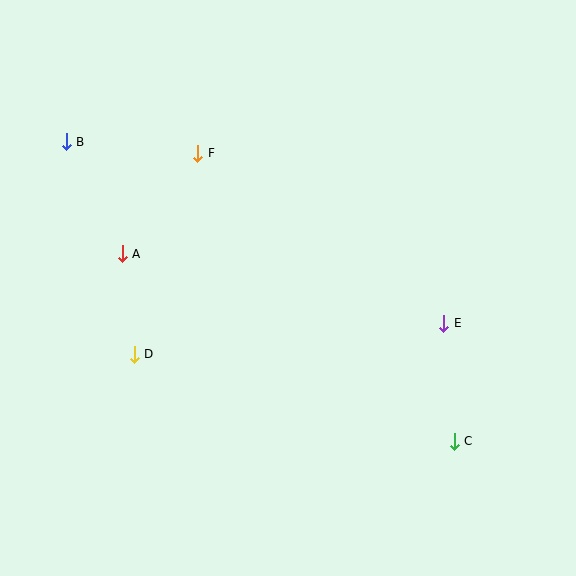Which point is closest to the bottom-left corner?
Point D is closest to the bottom-left corner.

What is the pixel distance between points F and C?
The distance between F and C is 386 pixels.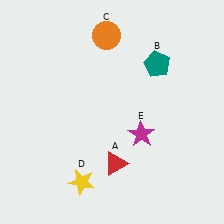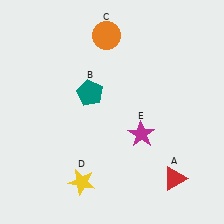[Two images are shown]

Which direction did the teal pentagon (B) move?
The teal pentagon (B) moved left.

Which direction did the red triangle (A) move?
The red triangle (A) moved right.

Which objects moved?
The objects that moved are: the red triangle (A), the teal pentagon (B).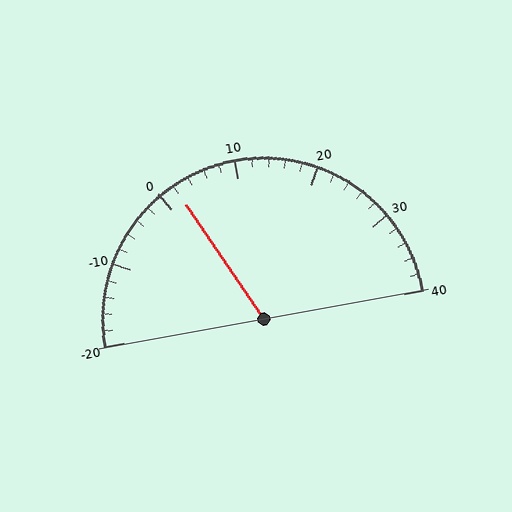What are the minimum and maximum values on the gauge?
The gauge ranges from -20 to 40.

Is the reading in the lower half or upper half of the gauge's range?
The reading is in the lower half of the range (-20 to 40).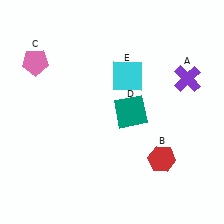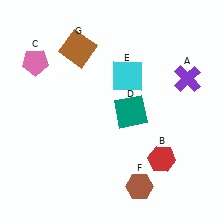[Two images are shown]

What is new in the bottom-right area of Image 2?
A brown hexagon (F) was added in the bottom-right area of Image 2.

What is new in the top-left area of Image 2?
A brown square (G) was added in the top-left area of Image 2.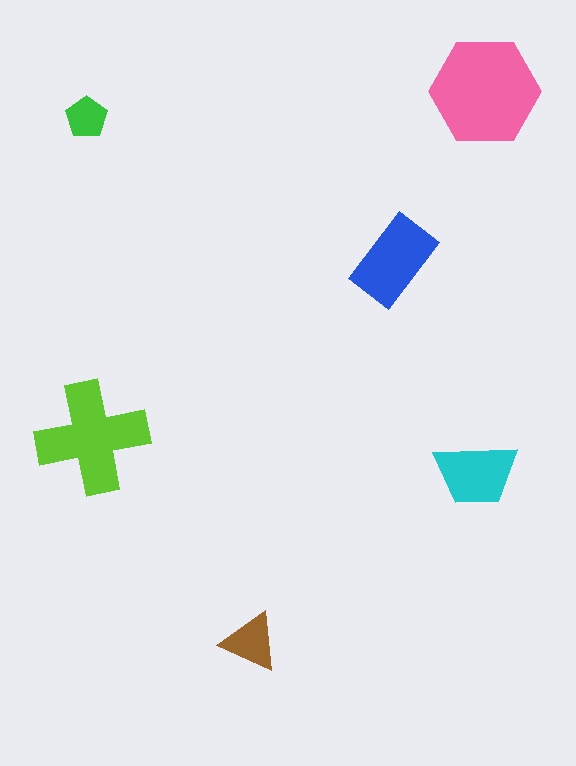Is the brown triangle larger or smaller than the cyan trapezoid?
Smaller.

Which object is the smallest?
The green pentagon.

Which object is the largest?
The pink hexagon.